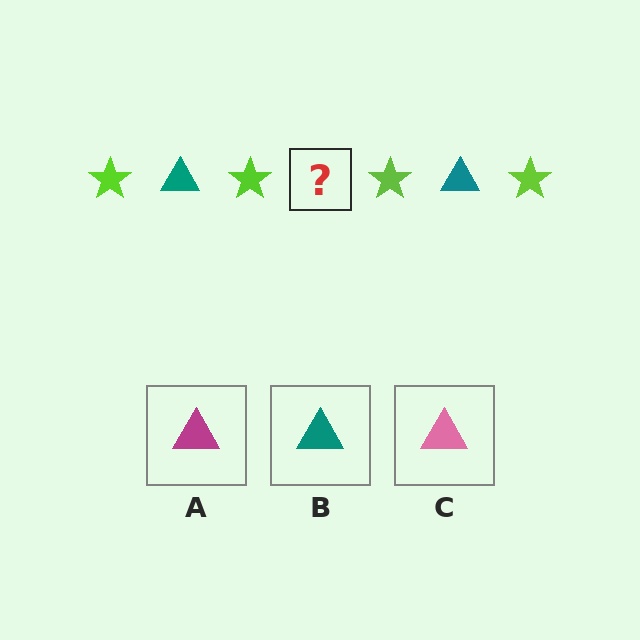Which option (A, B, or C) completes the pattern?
B.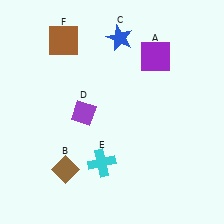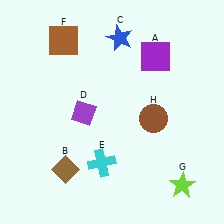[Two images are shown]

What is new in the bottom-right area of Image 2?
A brown circle (H) was added in the bottom-right area of Image 2.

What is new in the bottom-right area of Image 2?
A lime star (G) was added in the bottom-right area of Image 2.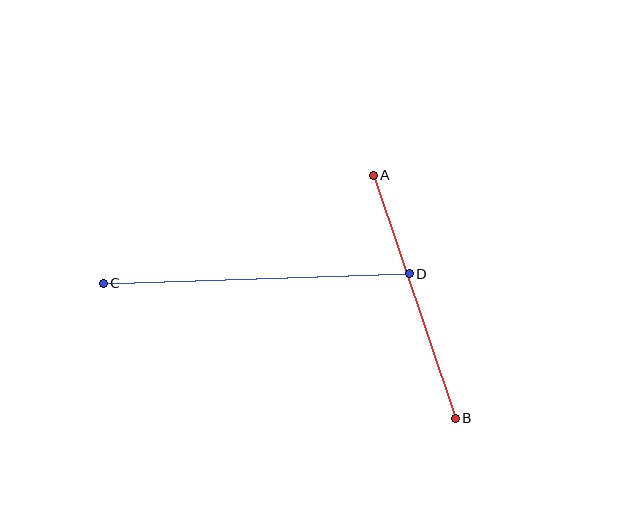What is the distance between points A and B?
The distance is approximately 256 pixels.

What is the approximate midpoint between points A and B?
The midpoint is at approximately (414, 297) pixels.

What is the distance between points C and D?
The distance is approximately 306 pixels.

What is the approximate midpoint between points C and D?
The midpoint is at approximately (256, 279) pixels.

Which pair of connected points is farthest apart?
Points C and D are farthest apart.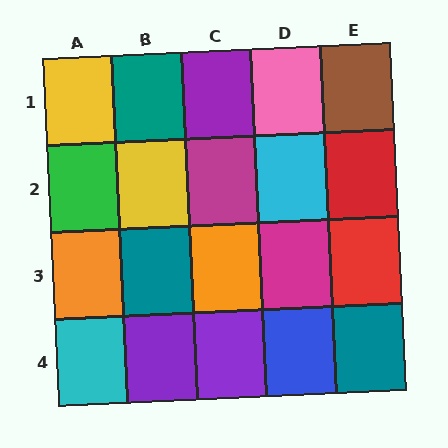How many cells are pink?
1 cell is pink.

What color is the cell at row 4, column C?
Purple.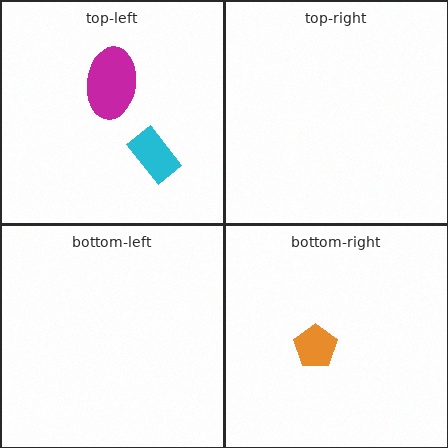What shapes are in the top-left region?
The cyan rectangle, the magenta ellipse.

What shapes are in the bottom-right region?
The orange pentagon.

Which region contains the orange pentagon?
The bottom-right region.